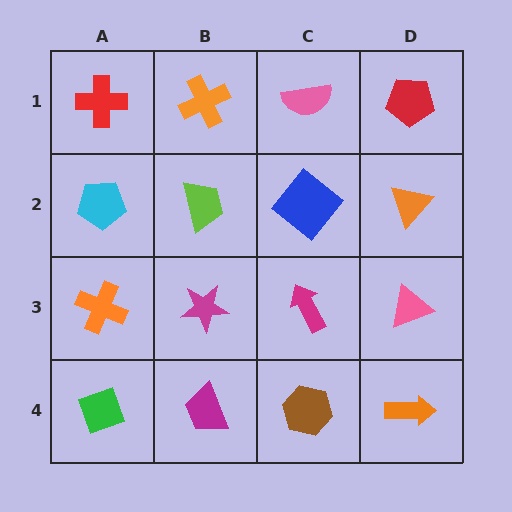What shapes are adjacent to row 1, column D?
An orange triangle (row 2, column D), a pink semicircle (row 1, column C).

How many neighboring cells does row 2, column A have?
3.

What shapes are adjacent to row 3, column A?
A cyan pentagon (row 2, column A), a green diamond (row 4, column A), a magenta star (row 3, column B).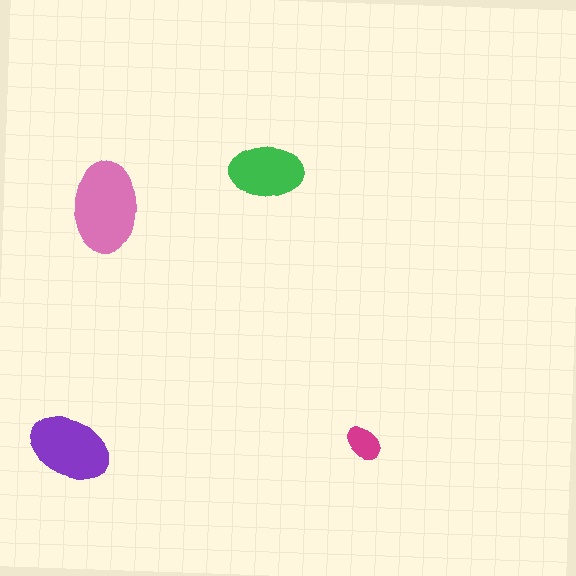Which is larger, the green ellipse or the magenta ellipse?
The green one.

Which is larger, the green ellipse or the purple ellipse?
The purple one.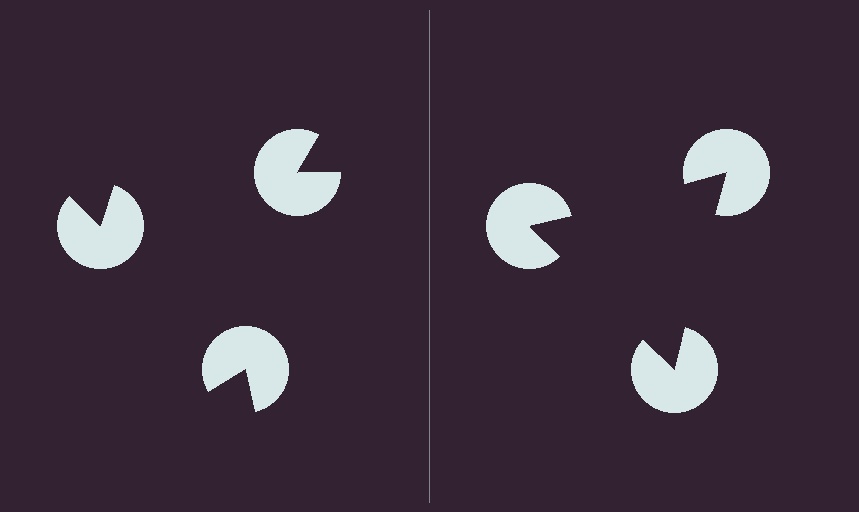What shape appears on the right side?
An illusory triangle.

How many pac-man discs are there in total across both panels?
6 — 3 on each side.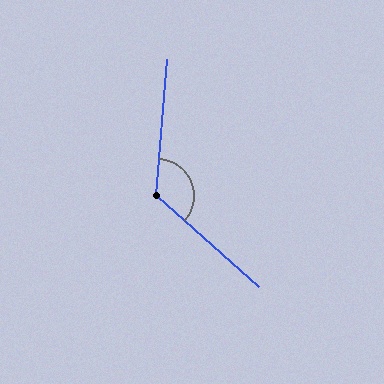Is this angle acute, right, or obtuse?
It is obtuse.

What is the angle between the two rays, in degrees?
Approximately 127 degrees.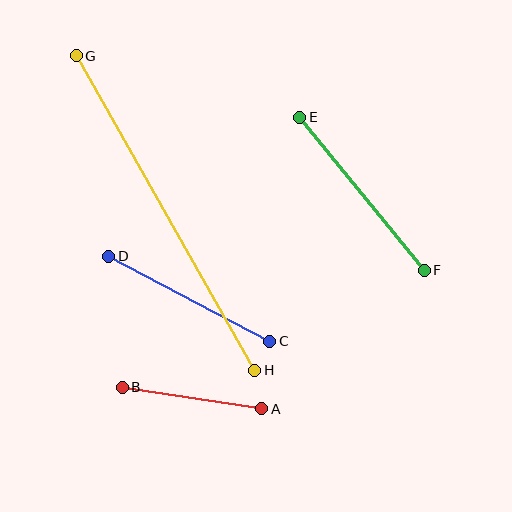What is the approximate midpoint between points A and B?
The midpoint is at approximately (192, 398) pixels.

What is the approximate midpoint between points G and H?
The midpoint is at approximately (166, 213) pixels.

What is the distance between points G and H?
The distance is approximately 362 pixels.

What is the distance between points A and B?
The distance is approximately 141 pixels.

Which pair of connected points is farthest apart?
Points G and H are farthest apart.